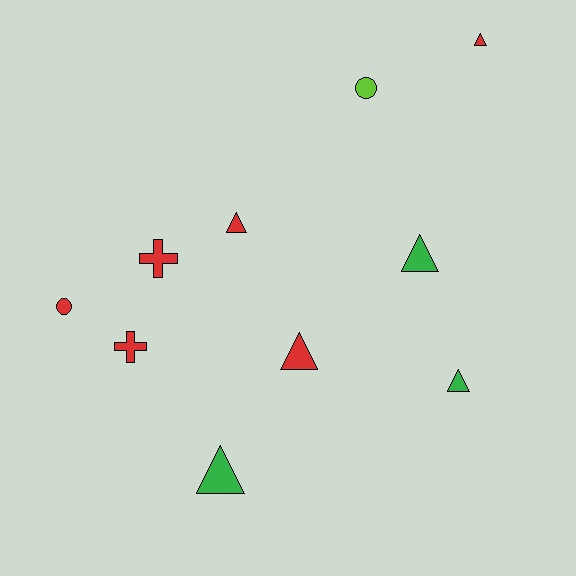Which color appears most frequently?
Red, with 6 objects.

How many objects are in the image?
There are 10 objects.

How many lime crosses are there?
There are no lime crosses.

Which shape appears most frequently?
Triangle, with 6 objects.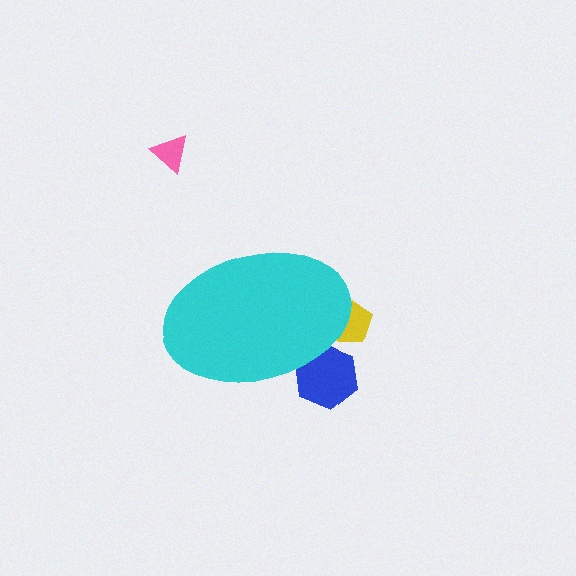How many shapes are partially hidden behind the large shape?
2 shapes are partially hidden.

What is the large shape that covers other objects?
A cyan ellipse.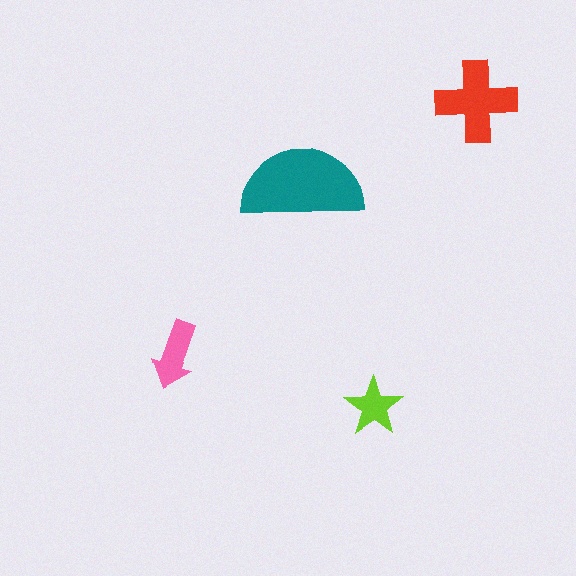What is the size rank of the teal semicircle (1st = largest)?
1st.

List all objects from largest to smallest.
The teal semicircle, the red cross, the pink arrow, the lime star.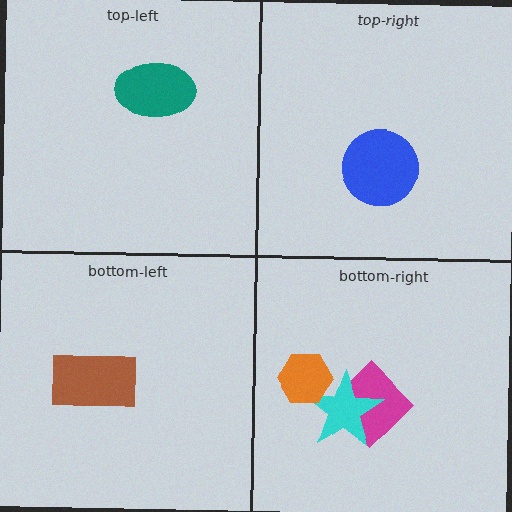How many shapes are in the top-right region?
1.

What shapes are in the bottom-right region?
The magenta diamond, the cyan star, the orange hexagon.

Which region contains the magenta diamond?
The bottom-right region.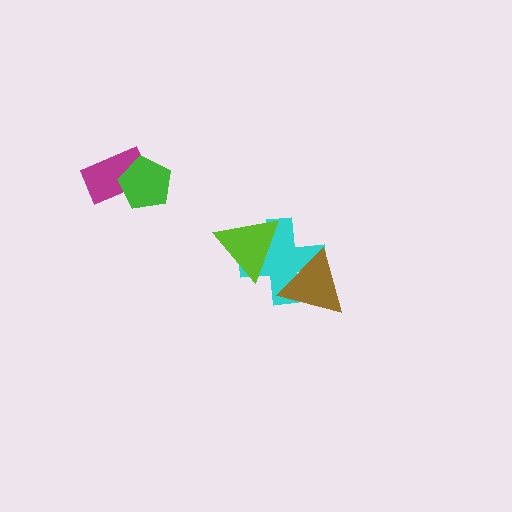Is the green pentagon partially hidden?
No, no other shape covers it.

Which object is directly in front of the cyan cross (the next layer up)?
The brown triangle is directly in front of the cyan cross.